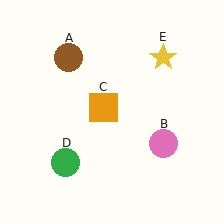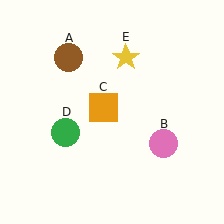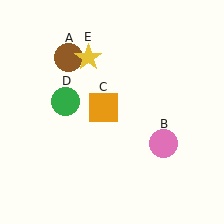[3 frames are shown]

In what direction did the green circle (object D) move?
The green circle (object D) moved up.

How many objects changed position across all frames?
2 objects changed position: green circle (object D), yellow star (object E).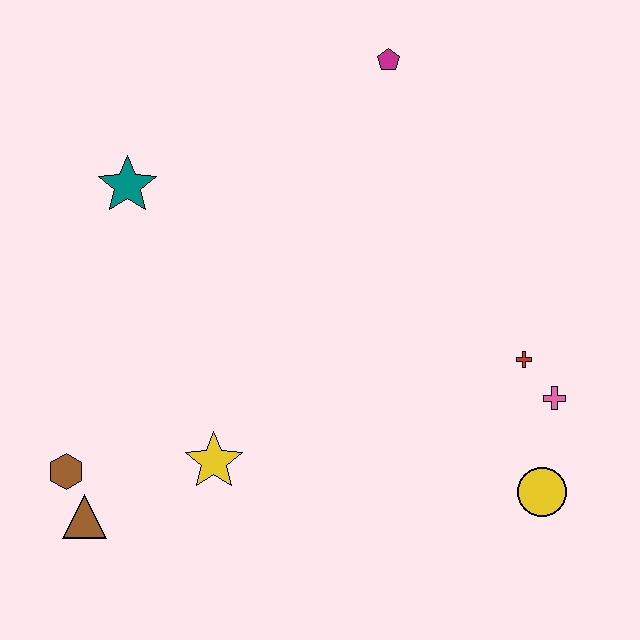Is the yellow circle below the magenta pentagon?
Yes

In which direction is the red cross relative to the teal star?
The red cross is to the right of the teal star.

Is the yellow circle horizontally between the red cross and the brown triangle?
No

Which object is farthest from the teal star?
The yellow circle is farthest from the teal star.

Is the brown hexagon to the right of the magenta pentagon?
No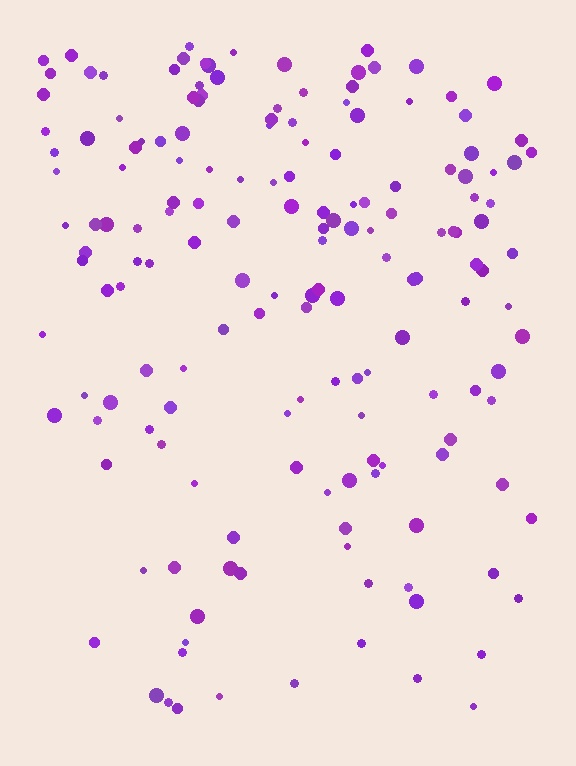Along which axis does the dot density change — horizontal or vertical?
Vertical.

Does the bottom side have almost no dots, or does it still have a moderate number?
Still a moderate number, just noticeably fewer than the top.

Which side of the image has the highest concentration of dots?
The top.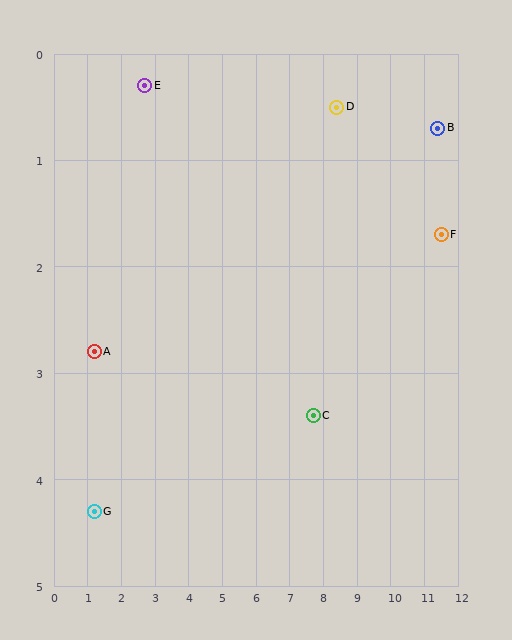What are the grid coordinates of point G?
Point G is at approximately (1.2, 4.3).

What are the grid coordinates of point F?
Point F is at approximately (11.5, 1.7).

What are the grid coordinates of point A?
Point A is at approximately (1.2, 2.8).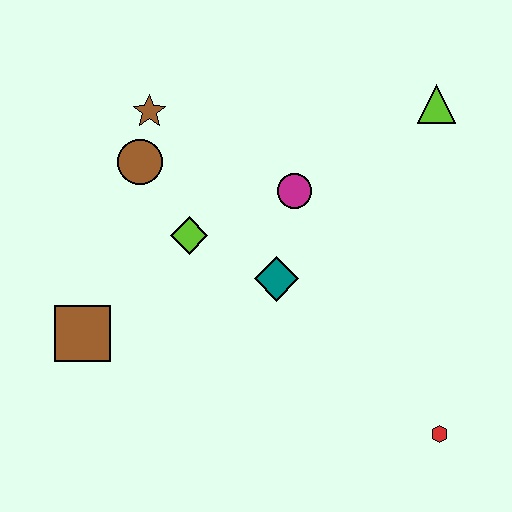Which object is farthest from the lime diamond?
The red hexagon is farthest from the lime diamond.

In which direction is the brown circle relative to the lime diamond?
The brown circle is above the lime diamond.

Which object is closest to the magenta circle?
The teal diamond is closest to the magenta circle.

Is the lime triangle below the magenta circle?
No